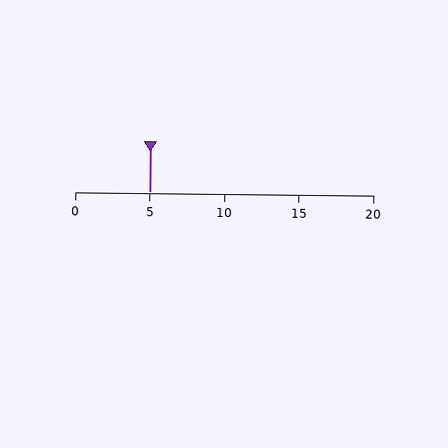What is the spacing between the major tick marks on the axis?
The major ticks are spaced 5 apart.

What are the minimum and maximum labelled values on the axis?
The axis runs from 0 to 20.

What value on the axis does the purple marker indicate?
The marker indicates approximately 5.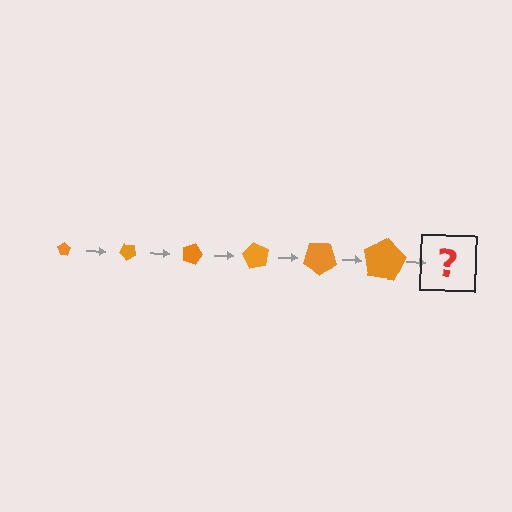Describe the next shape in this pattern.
It should be a pentagon, larger than the previous one and rotated 270 degrees from the start.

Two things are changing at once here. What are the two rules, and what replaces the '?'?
The two rules are that the pentagon grows larger each step and it rotates 45 degrees each step. The '?' should be a pentagon, larger than the previous one and rotated 270 degrees from the start.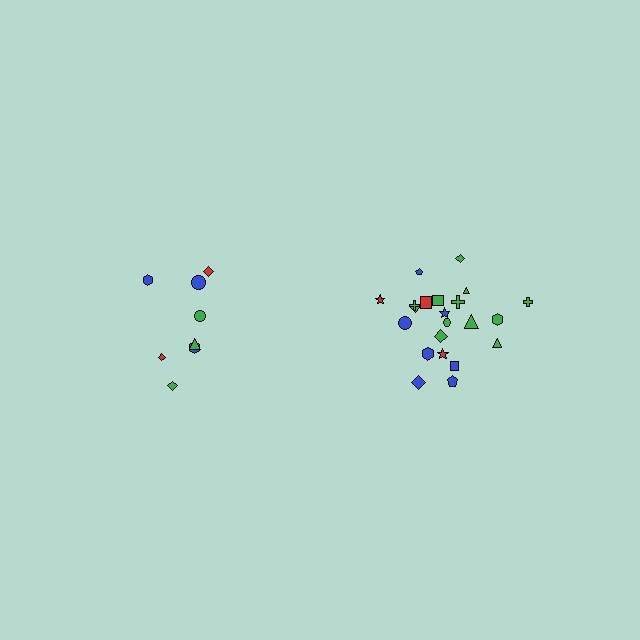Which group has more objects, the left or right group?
The right group.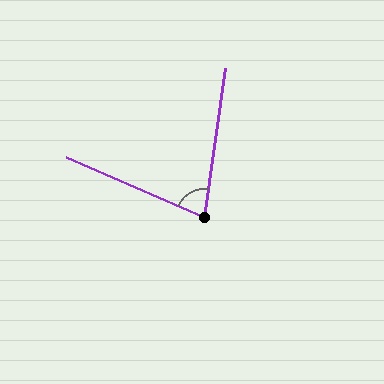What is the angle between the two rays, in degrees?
Approximately 75 degrees.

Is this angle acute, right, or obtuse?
It is acute.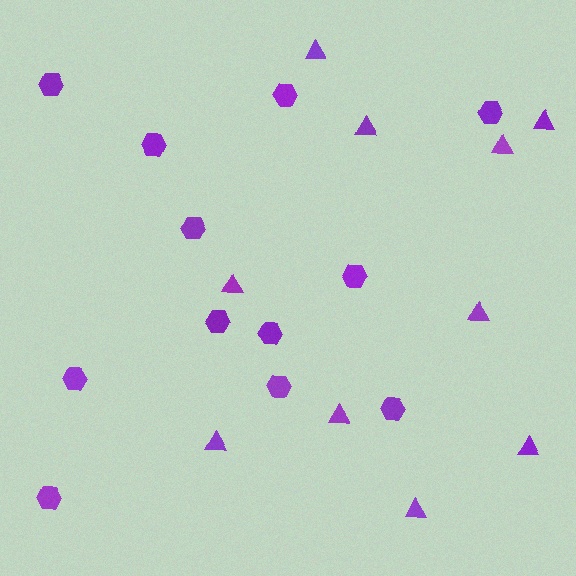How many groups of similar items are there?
There are 2 groups: one group of hexagons (12) and one group of triangles (10).